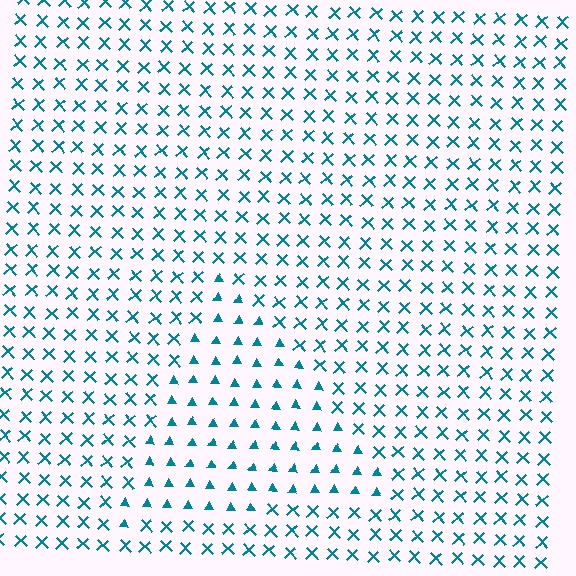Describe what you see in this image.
The image is filled with small teal elements arranged in a uniform grid. A triangle-shaped region contains triangles, while the surrounding area contains X marks. The boundary is defined purely by the change in element shape.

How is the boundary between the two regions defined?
The boundary is defined by a change in element shape: triangles inside vs. X marks outside. All elements share the same color and spacing.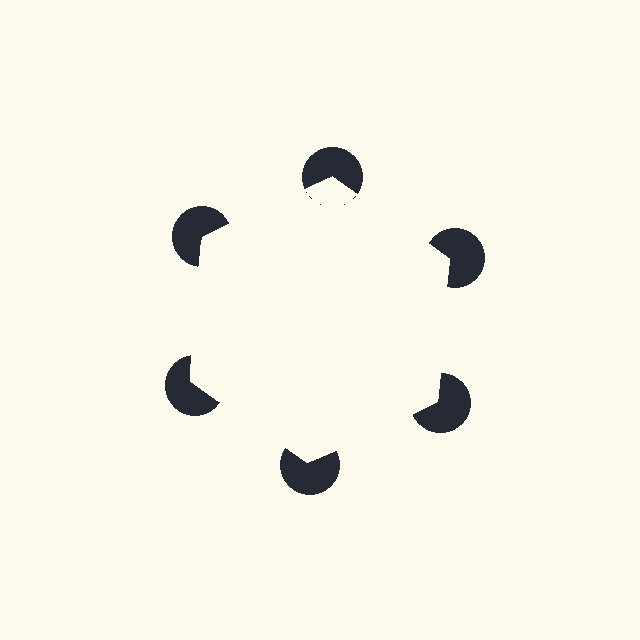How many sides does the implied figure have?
6 sides.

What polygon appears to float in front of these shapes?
An illusory hexagon — its edges are inferred from the aligned wedge cuts in the pac-man discs, not physically drawn.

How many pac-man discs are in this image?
There are 6 — one at each vertex of the illusory hexagon.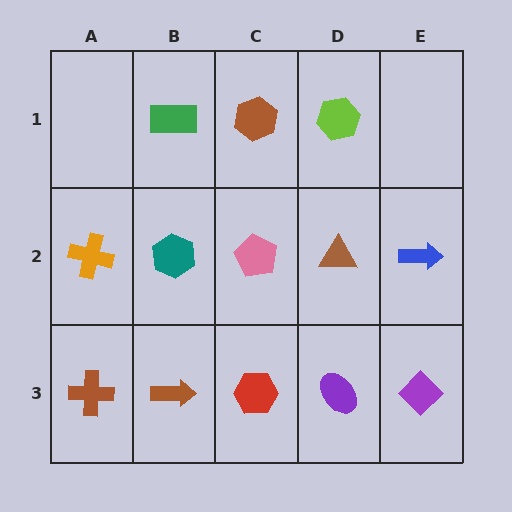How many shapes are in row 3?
5 shapes.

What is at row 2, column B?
A teal hexagon.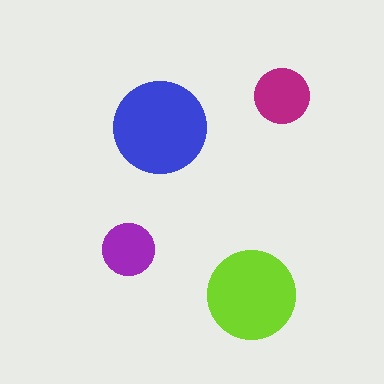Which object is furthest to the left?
The purple circle is leftmost.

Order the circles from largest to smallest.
the blue one, the lime one, the magenta one, the purple one.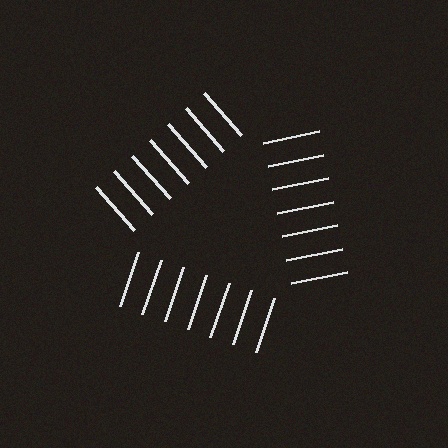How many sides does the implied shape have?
3 sides — the line-ends trace a triangle.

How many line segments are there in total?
21 — 7 along each of the 3 edges.